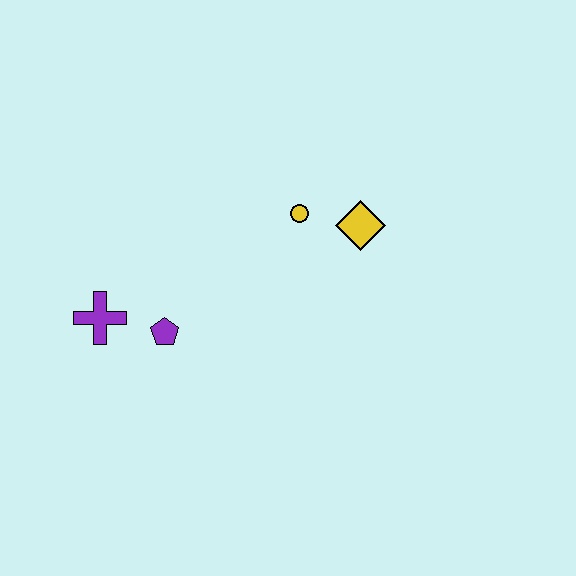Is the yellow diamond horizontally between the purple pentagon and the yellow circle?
No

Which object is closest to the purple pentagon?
The purple cross is closest to the purple pentagon.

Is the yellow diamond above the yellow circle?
No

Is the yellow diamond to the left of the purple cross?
No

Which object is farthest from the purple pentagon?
The yellow diamond is farthest from the purple pentagon.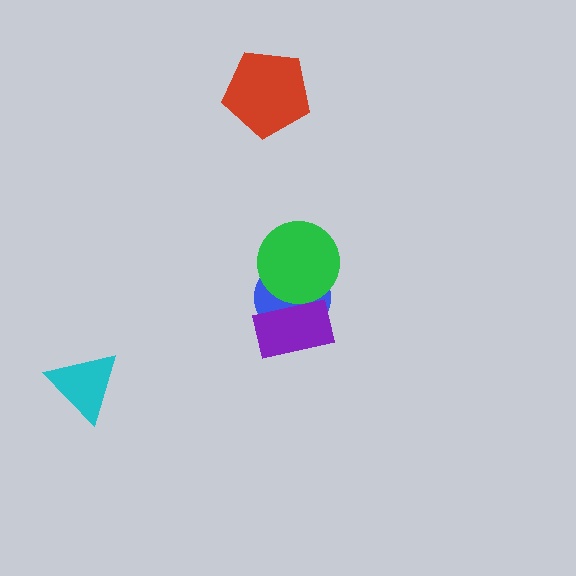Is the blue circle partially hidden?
Yes, it is partially covered by another shape.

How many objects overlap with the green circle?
2 objects overlap with the green circle.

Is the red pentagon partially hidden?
No, no other shape covers it.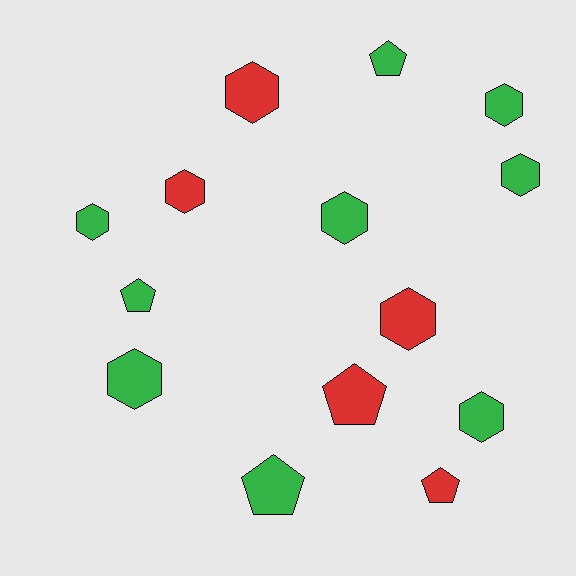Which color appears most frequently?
Green, with 9 objects.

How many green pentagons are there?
There are 3 green pentagons.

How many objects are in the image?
There are 14 objects.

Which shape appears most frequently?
Hexagon, with 9 objects.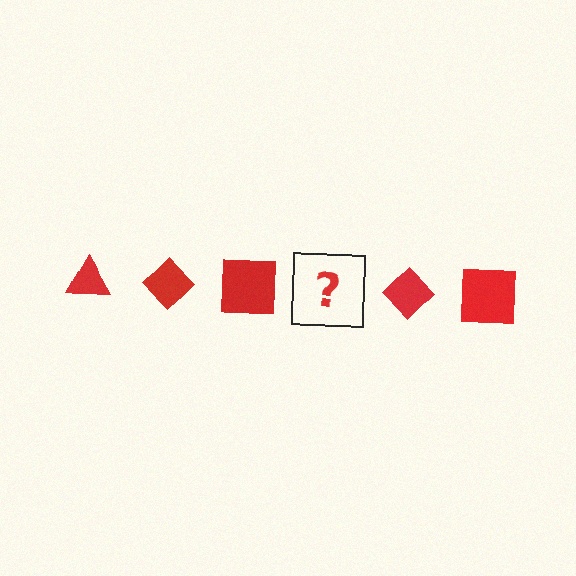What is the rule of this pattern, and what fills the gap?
The rule is that the pattern cycles through triangle, diamond, square shapes in red. The gap should be filled with a red triangle.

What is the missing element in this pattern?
The missing element is a red triangle.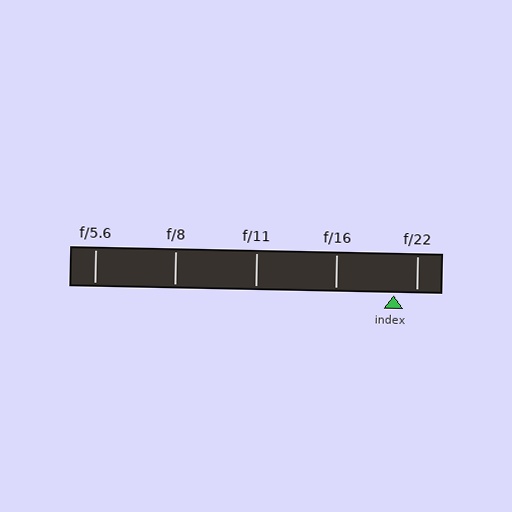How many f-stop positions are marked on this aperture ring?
There are 5 f-stop positions marked.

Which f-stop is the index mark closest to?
The index mark is closest to f/22.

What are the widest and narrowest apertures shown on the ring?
The widest aperture shown is f/5.6 and the narrowest is f/22.